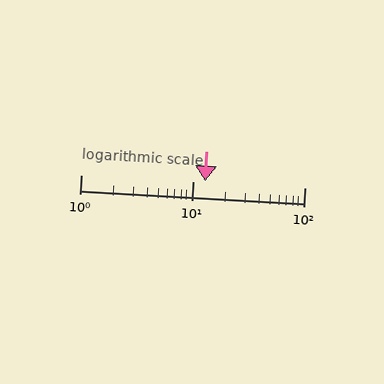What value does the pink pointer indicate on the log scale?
The pointer indicates approximately 13.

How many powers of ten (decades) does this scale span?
The scale spans 2 decades, from 1 to 100.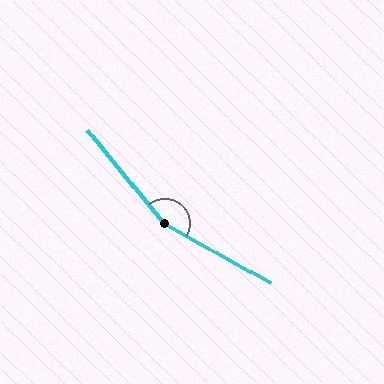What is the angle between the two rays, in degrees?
Approximately 159 degrees.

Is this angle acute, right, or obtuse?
It is obtuse.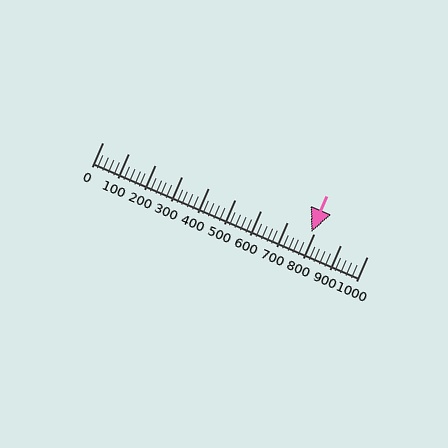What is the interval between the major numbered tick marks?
The major tick marks are spaced 100 units apart.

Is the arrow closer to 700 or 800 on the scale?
The arrow is closer to 800.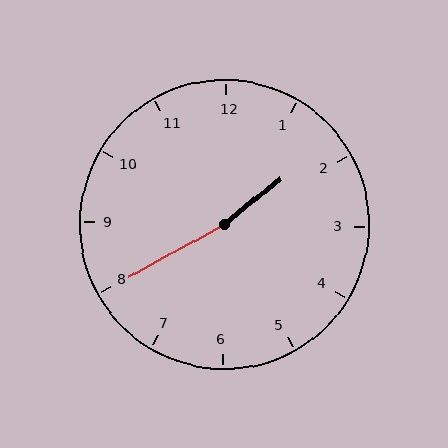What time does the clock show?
1:40.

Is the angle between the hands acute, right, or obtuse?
It is obtuse.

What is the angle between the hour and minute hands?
Approximately 170 degrees.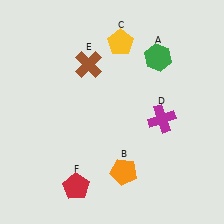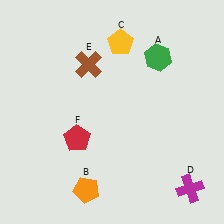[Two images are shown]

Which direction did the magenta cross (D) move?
The magenta cross (D) moved down.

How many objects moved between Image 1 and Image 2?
3 objects moved between the two images.